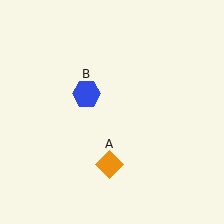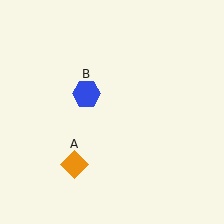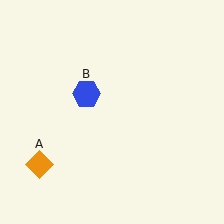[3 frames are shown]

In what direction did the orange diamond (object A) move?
The orange diamond (object A) moved left.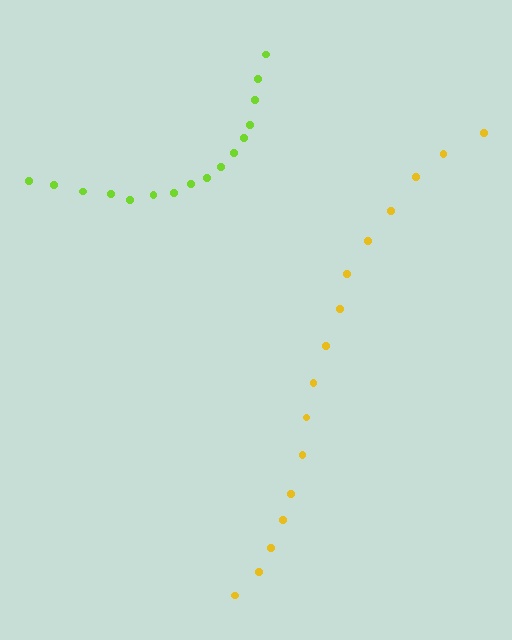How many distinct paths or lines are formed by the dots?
There are 2 distinct paths.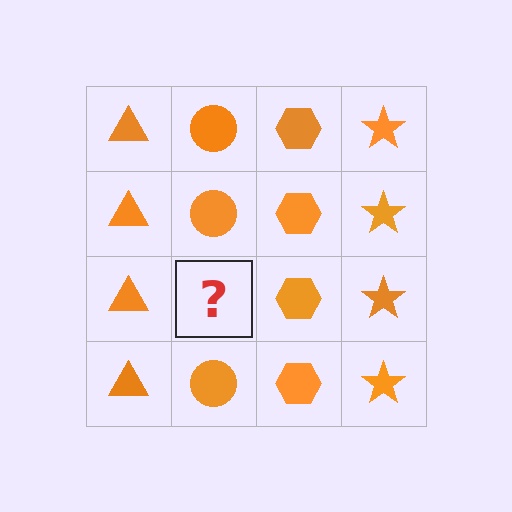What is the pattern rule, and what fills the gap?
The rule is that each column has a consistent shape. The gap should be filled with an orange circle.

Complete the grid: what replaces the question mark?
The question mark should be replaced with an orange circle.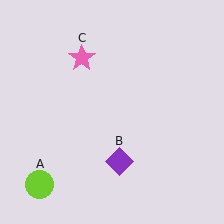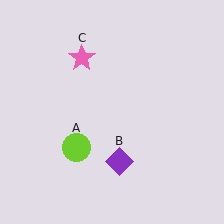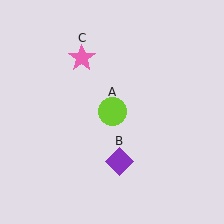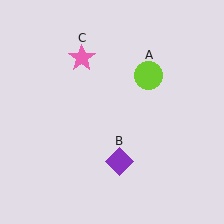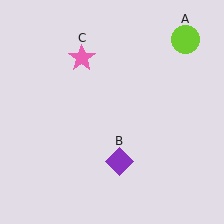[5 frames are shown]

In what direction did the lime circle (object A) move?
The lime circle (object A) moved up and to the right.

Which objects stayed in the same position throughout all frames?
Purple diamond (object B) and pink star (object C) remained stationary.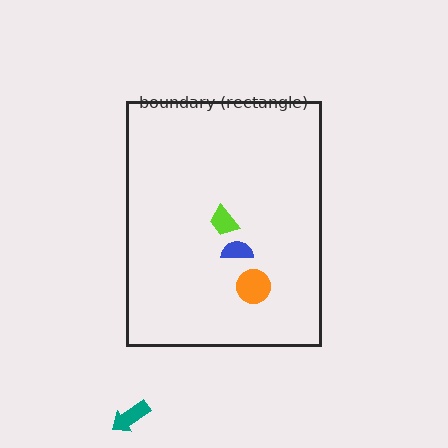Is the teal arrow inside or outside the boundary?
Outside.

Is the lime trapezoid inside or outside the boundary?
Inside.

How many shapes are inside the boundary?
3 inside, 1 outside.